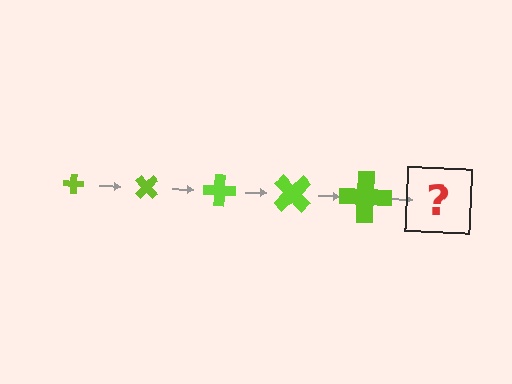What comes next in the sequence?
The next element should be a cross, larger than the previous one and rotated 225 degrees from the start.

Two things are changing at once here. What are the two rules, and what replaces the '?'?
The two rules are that the cross grows larger each step and it rotates 45 degrees each step. The '?' should be a cross, larger than the previous one and rotated 225 degrees from the start.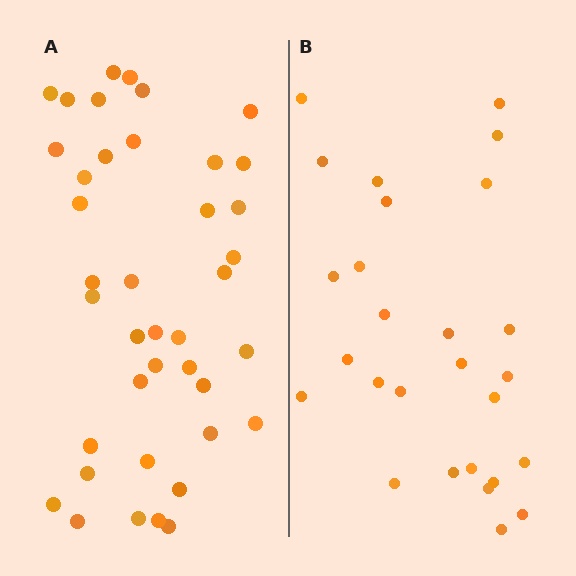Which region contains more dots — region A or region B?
Region A (the left region) has more dots.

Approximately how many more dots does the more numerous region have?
Region A has approximately 15 more dots than region B.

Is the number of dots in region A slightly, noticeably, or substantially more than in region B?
Region A has substantially more. The ratio is roughly 1.5 to 1.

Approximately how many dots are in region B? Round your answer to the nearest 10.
About 30 dots. (The exact count is 27, which rounds to 30.)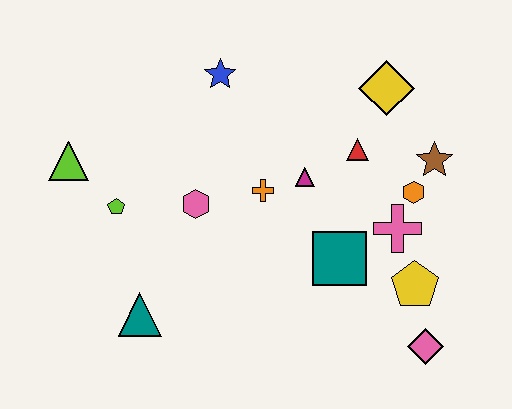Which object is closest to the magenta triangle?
The orange cross is closest to the magenta triangle.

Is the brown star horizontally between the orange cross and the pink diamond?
No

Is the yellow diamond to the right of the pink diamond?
No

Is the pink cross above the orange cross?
No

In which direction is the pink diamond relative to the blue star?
The pink diamond is below the blue star.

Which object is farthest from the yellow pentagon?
The lime triangle is farthest from the yellow pentagon.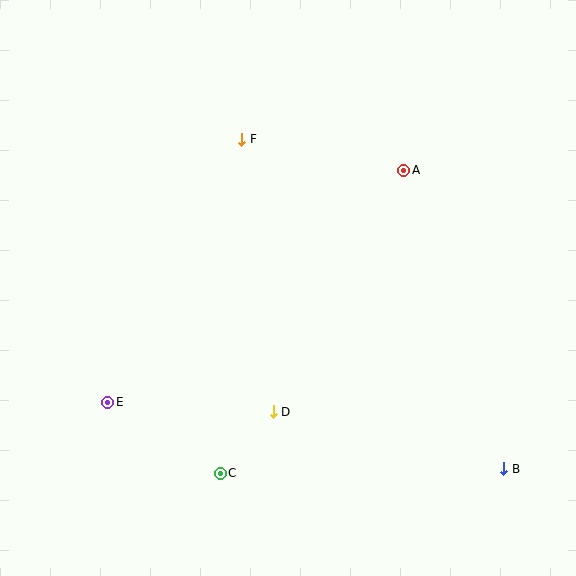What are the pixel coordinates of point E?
Point E is at (108, 402).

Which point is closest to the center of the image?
Point D at (273, 412) is closest to the center.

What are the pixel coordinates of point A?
Point A is at (404, 170).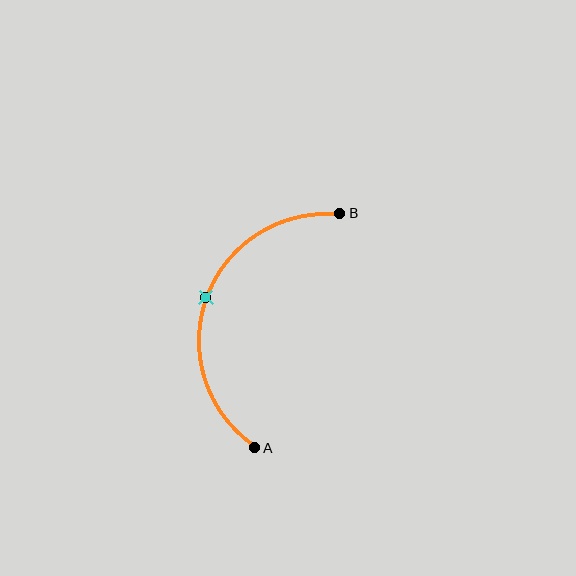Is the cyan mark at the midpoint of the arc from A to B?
Yes. The cyan mark lies on the arc at equal arc-length from both A and B — it is the arc midpoint.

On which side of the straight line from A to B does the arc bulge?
The arc bulges to the left of the straight line connecting A and B.